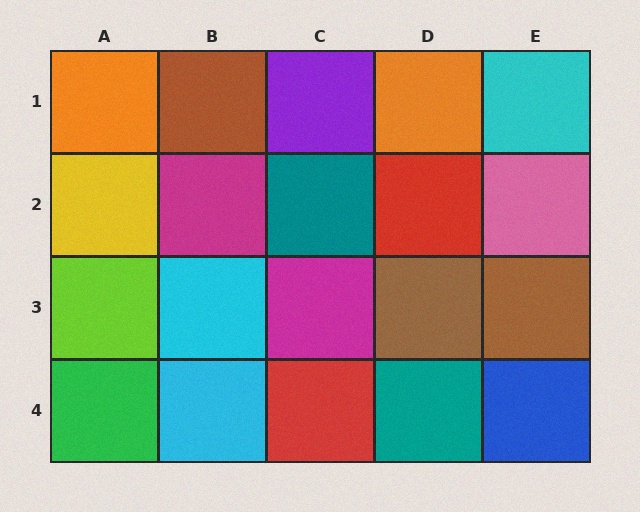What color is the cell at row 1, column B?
Brown.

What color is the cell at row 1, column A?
Orange.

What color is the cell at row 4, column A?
Green.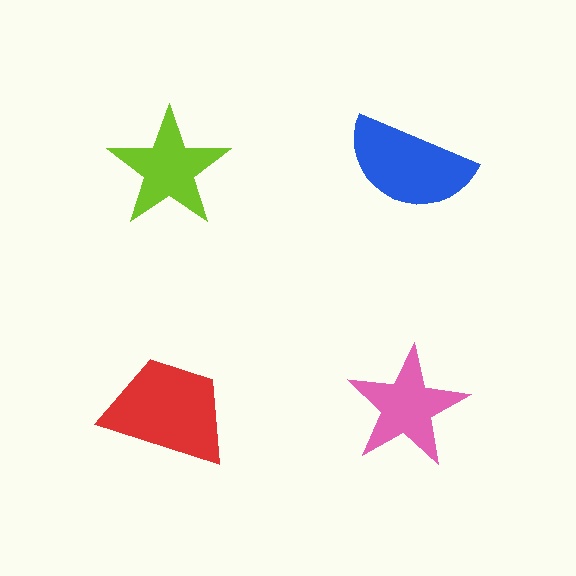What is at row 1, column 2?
A blue semicircle.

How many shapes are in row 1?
2 shapes.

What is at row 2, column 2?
A pink star.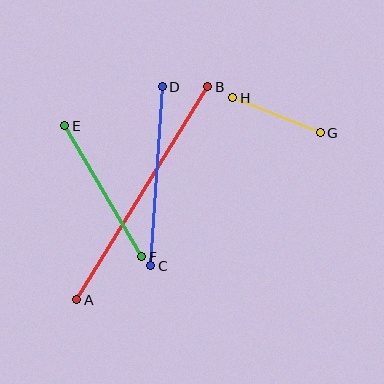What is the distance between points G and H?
The distance is approximately 94 pixels.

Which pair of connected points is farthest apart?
Points A and B are farthest apart.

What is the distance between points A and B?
The distance is approximately 250 pixels.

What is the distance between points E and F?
The distance is approximately 152 pixels.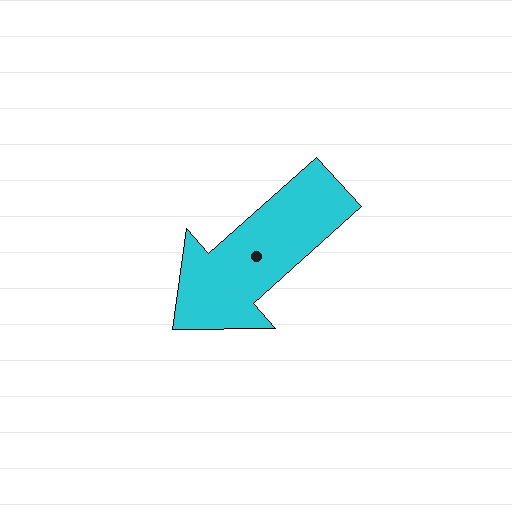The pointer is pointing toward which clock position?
Roughly 8 o'clock.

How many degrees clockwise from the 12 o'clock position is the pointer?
Approximately 228 degrees.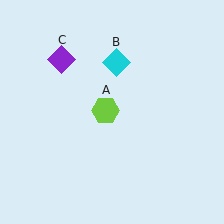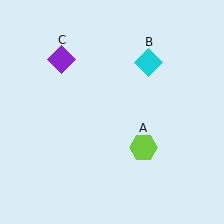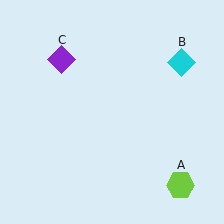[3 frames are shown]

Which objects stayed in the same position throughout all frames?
Purple diamond (object C) remained stationary.